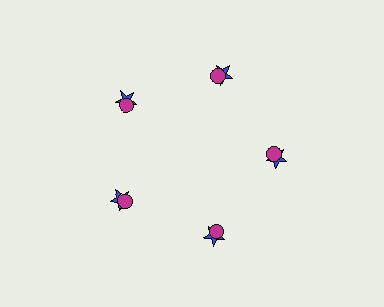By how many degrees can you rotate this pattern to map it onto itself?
The pattern maps onto itself every 72 degrees of rotation.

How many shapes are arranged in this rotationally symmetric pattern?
There are 10 shapes, arranged in 5 groups of 2.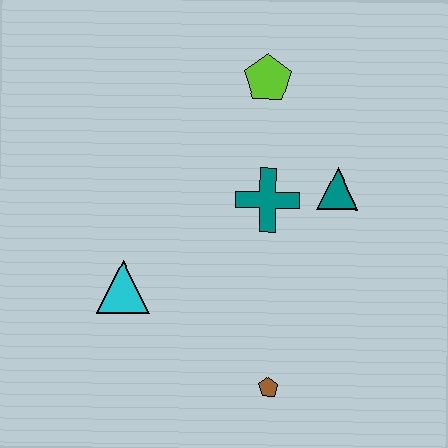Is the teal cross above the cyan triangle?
Yes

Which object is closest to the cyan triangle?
The teal cross is closest to the cyan triangle.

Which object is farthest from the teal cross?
The brown pentagon is farthest from the teal cross.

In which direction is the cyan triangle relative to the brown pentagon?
The cyan triangle is to the left of the brown pentagon.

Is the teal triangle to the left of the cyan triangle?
No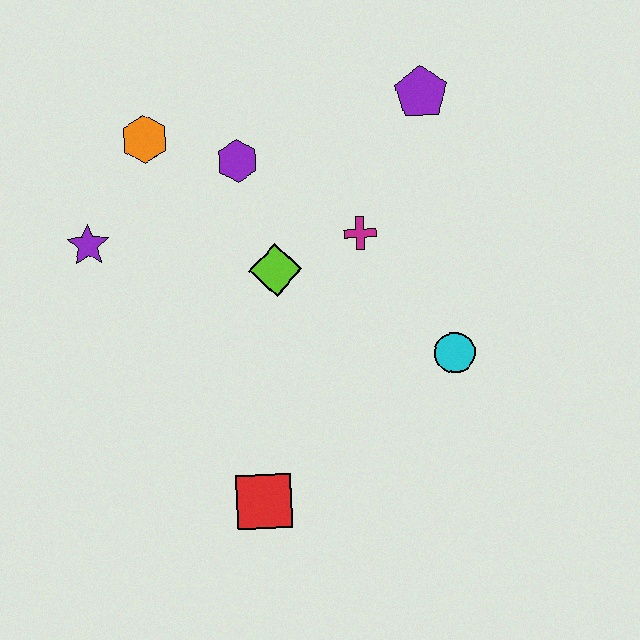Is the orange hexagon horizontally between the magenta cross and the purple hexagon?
No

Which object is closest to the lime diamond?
The magenta cross is closest to the lime diamond.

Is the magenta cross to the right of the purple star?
Yes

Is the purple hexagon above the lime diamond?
Yes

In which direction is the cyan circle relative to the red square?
The cyan circle is to the right of the red square.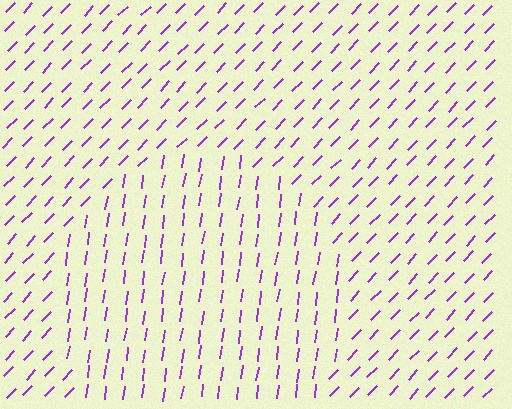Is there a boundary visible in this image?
Yes, there is a texture boundary formed by a change in line orientation.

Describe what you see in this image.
The image is filled with small purple line segments. A circle region in the image has lines oriented differently from the surrounding lines, creating a visible texture boundary.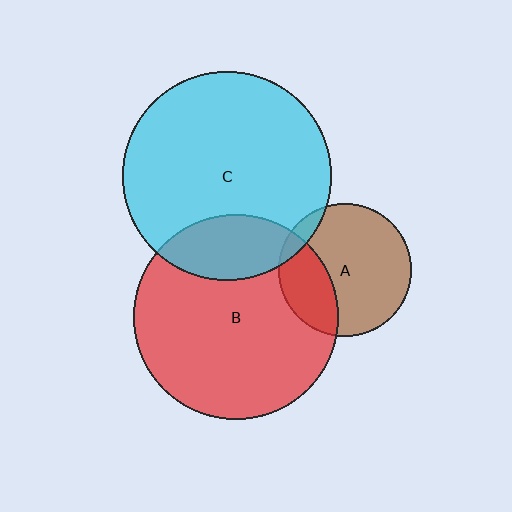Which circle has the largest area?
Circle C (cyan).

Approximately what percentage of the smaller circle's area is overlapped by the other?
Approximately 20%.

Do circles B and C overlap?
Yes.